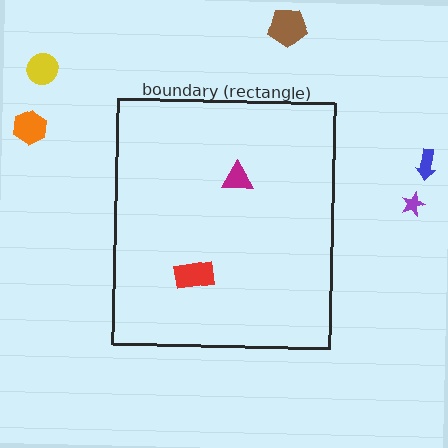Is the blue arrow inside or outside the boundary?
Outside.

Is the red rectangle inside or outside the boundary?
Inside.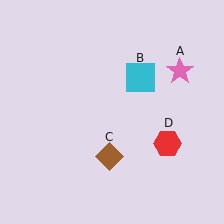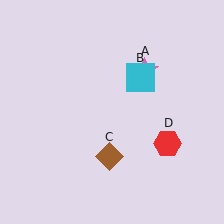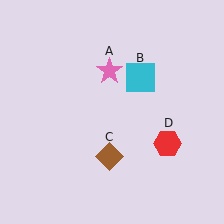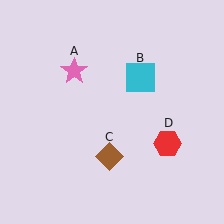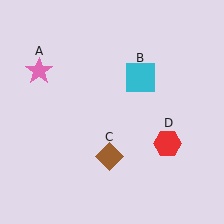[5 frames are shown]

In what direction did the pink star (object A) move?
The pink star (object A) moved left.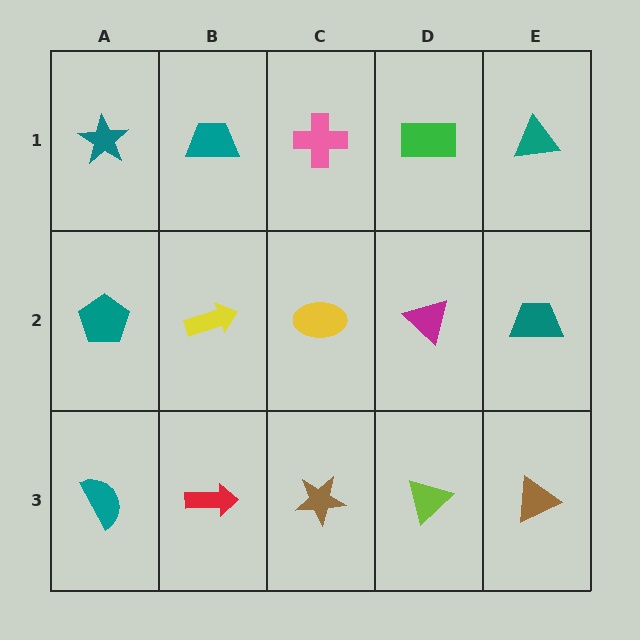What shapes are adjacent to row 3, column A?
A teal pentagon (row 2, column A), a red arrow (row 3, column B).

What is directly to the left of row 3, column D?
A brown star.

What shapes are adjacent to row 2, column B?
A teal trapezoid (row 1, column B), a red arrow (row 3, column B), a teal pentagon (row 2, column A), a yellow ellipse (row 2, column C).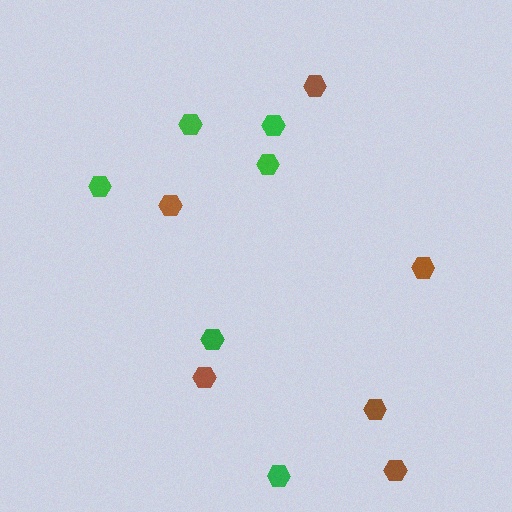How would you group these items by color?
There are 2 groups: one group of brown hexagons (6) and one group of green hexagons (6).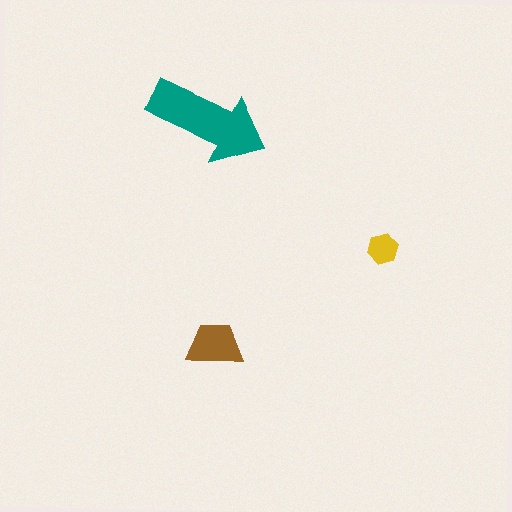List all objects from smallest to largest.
The yellow hexagon, the brown trapezoid, the teal arrow.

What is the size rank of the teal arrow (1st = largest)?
1st.